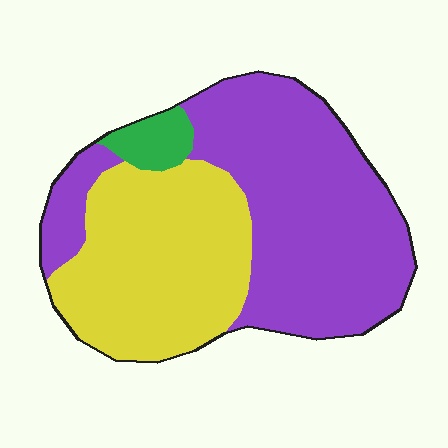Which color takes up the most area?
Purple, at roughly 55%.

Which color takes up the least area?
Green, at roughly 5%.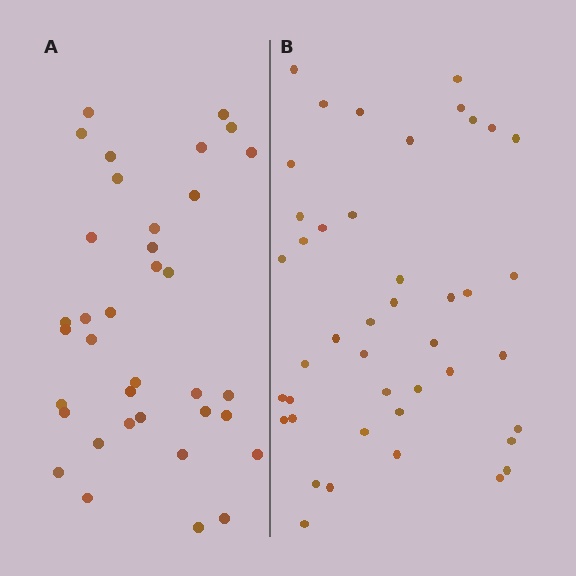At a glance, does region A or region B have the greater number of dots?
Region B (the right region) has more dots.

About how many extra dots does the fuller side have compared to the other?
Region B has roughly 8 or so more dots than region A.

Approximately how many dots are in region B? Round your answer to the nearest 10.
About 40 dots. (The exact count is 43, which rounds to 40.)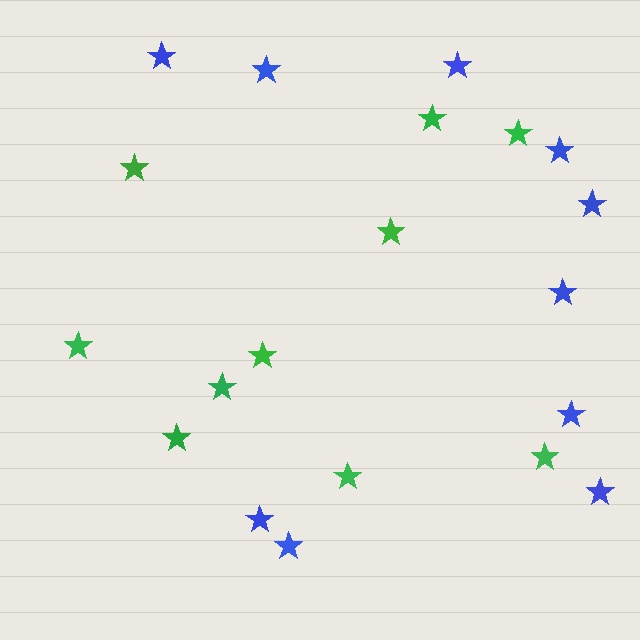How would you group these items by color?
There are 2 groups: one group of green stars (10) and one group of blue stars (10).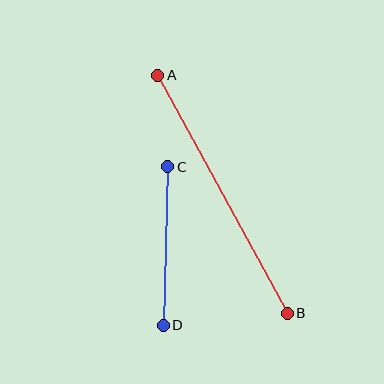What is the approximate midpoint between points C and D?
The midpoint is at approximately (165, 246) pixels.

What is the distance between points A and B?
The distance is approximately 271 pixels.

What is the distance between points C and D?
The distance is approximately 158 pixels.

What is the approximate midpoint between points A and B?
The midpoint is at approximately (222, 194) pixels.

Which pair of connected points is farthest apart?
Points A and B are farthest apart.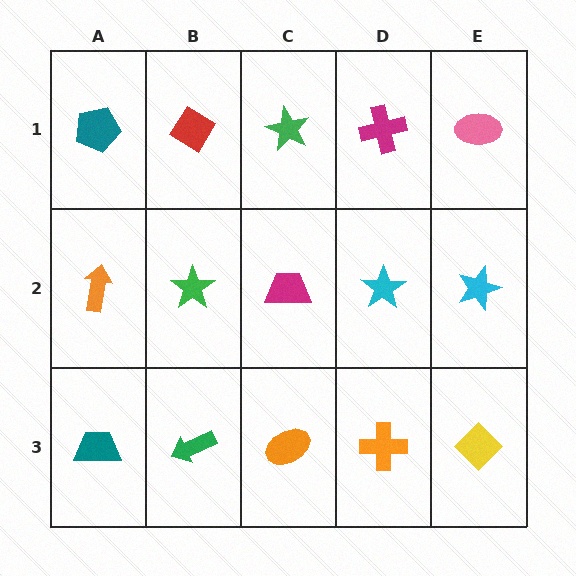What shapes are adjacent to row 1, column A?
An orange arrow (row 2, column A), a red diamond (row 1, column B).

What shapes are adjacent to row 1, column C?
A magenta trapezoid (row 2, column C), a red diamond (row 1, column B), a magenta cross (row 1, column D).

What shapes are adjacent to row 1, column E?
A cyan star (row 2, column E), a magenta cross (row 1, column D).